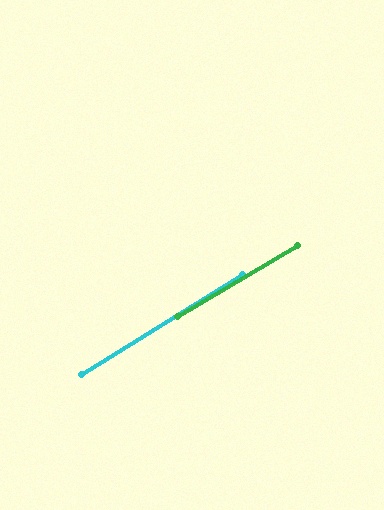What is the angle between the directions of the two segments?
Approximately 1 degree.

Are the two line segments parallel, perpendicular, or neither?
Parallel — their directions differ by only 0.9°.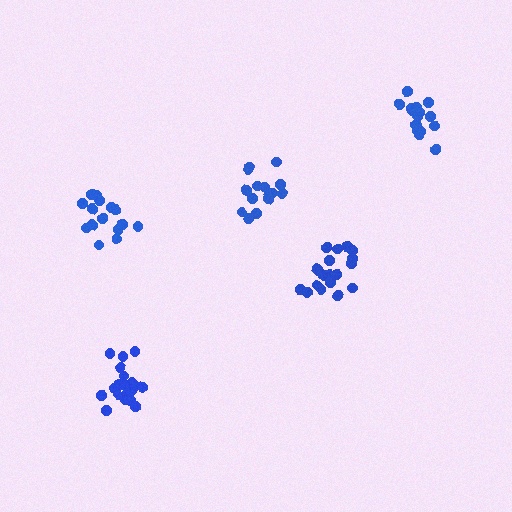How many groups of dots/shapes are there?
There are 5 groups.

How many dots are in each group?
Group 1: 21 dots, Group 2: 19 dots, Group 3: 15 dots, Group 4: 16 dots, Group 5: 15 dots (86 total).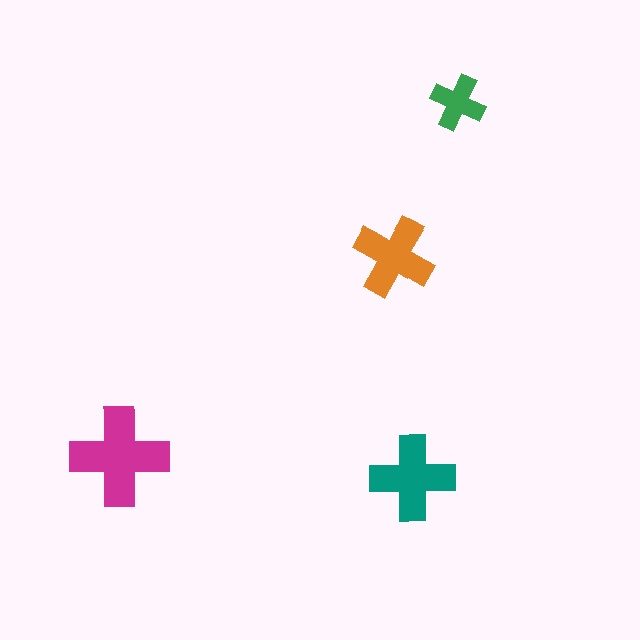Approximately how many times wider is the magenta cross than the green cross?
About 2 times wider.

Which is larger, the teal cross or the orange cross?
The teal one.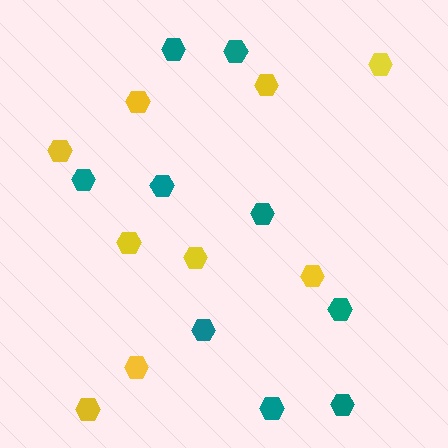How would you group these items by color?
There are 2 groups: one group of teal hexagons (9) and one group of yellow hexagons (9).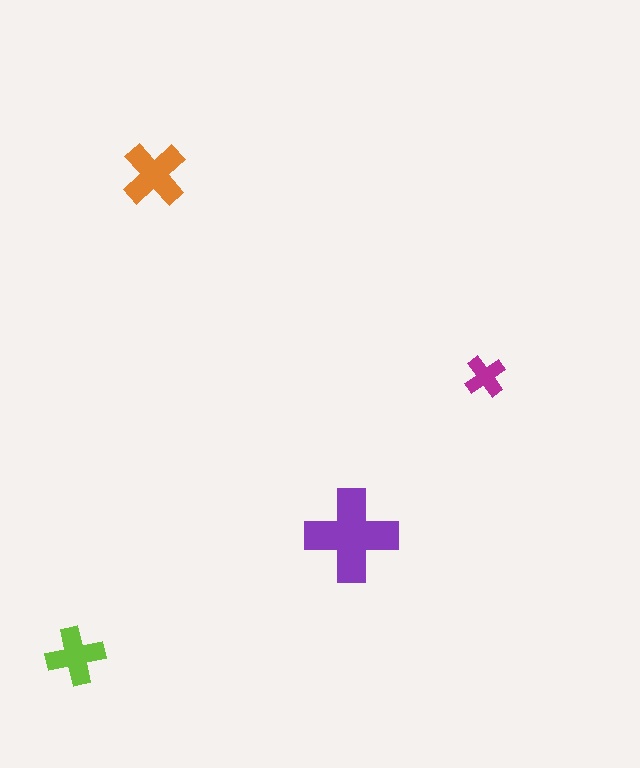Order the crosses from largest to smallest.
the purple one, the orange one, the lime one, the magenta one.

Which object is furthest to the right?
The magenta cross is rightmost.